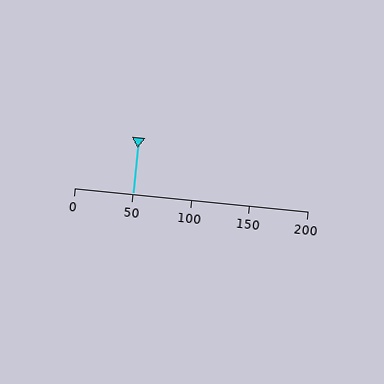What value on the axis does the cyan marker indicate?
The marker indicates approximately 50.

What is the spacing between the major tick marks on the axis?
The major ticks are spaced 50 apart.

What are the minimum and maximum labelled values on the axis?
The axis runs from 0 to 200.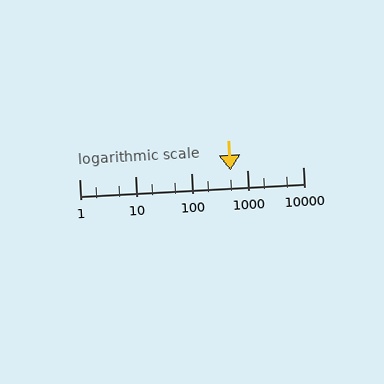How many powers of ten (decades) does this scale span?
The scale spans 4 decades, from 1 to 10000.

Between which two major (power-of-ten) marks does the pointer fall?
The pointer is between 100 and 1000.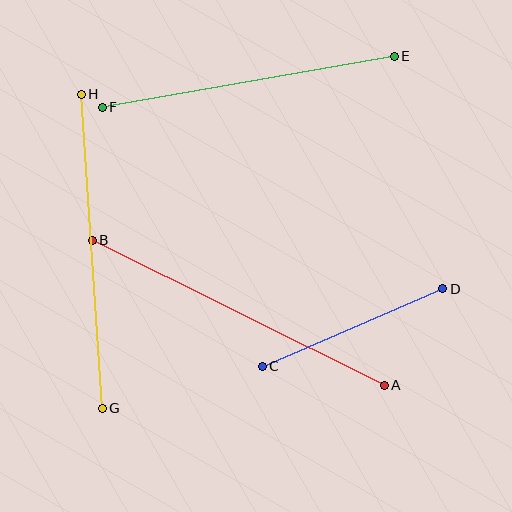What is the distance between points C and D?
The distance is approximately 197 pixels.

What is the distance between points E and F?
The distance is approximately 296 pixels.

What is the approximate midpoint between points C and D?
The midpoint is at approximately (352, 328) pixels.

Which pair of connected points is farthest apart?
Points A and B are farthest apart.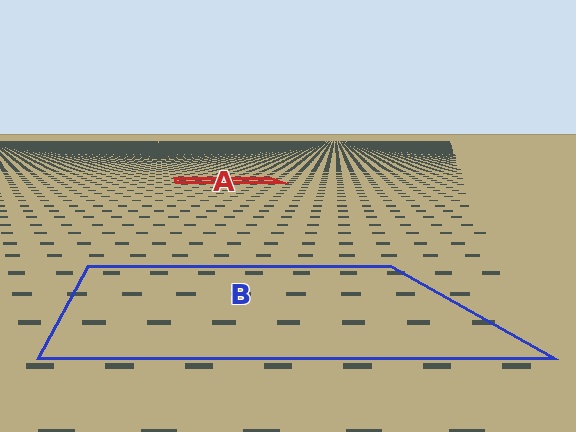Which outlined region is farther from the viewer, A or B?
Region A is farther from the viewer — the texture elements inside it appear smaller and more densely packed.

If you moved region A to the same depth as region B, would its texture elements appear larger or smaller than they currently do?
They would appear larger. At a closer depth, the same texture elements are projected at a bigger on-screen size.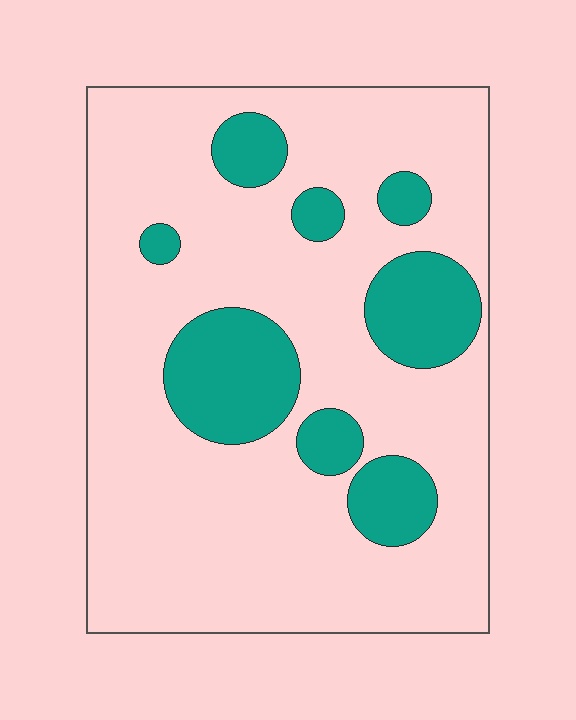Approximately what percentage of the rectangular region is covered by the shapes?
Approximately 20%.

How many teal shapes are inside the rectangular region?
8.